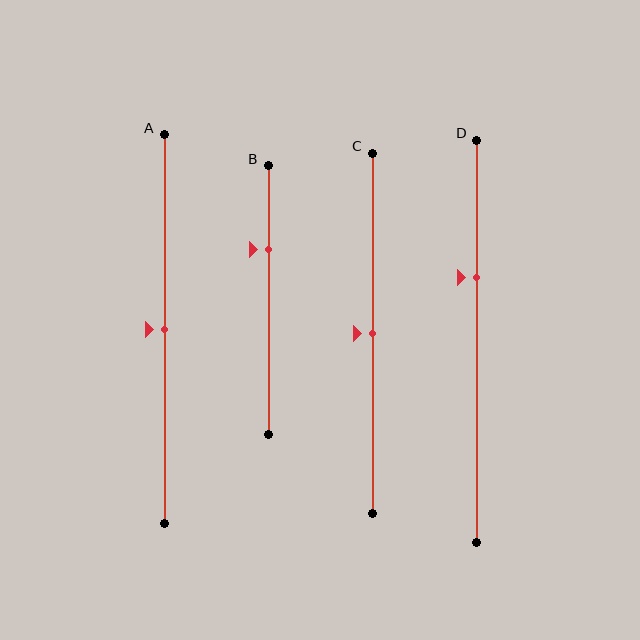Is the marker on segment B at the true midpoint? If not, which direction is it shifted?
No, the marker on segment B is shifted upward by about 19% of the segment length.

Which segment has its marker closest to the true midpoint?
Segment A has its marker closest to the true midpoint.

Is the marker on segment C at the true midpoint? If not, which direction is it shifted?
Yes, the marker on segment C is at the true midpoint.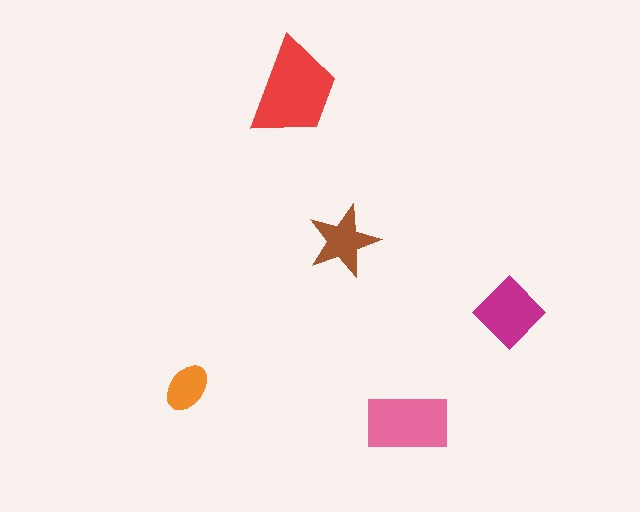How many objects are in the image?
There are 5 objects in the image.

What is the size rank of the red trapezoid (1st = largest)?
1st.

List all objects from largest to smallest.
The red trapezoid, the pink rectangle, the magenta diamond, the brown star, the orange ellipse.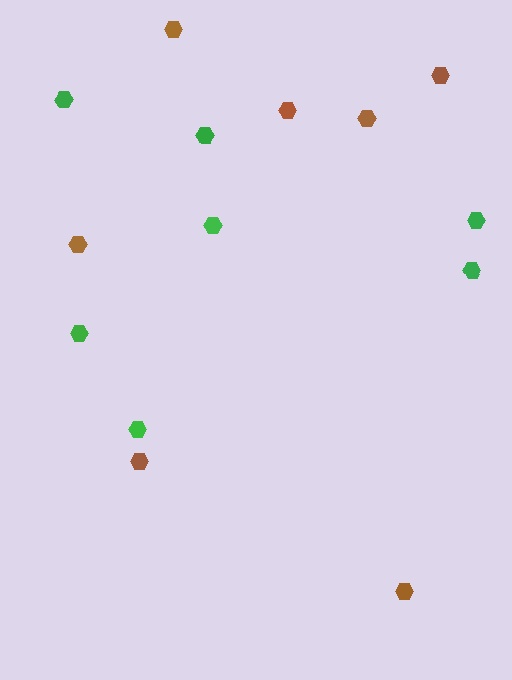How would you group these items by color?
There are 2 groups: one group of brown hexagons (7) and one group of green hexagons (7).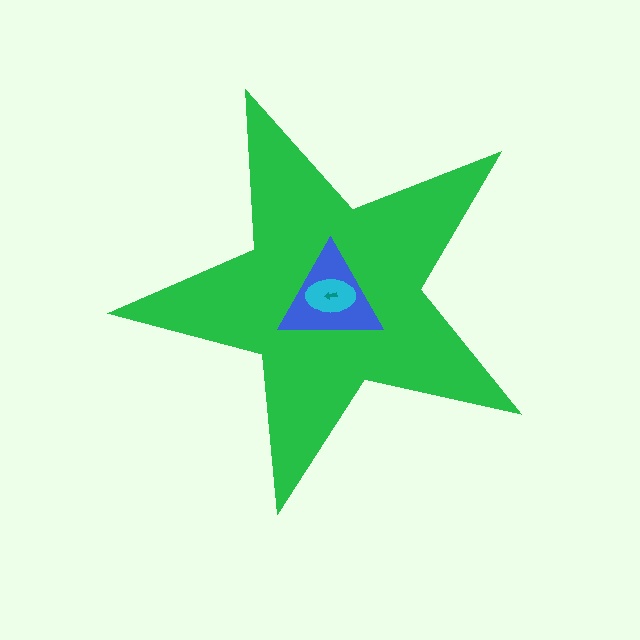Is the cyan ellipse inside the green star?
Yes.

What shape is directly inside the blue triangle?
The cyan ellipse.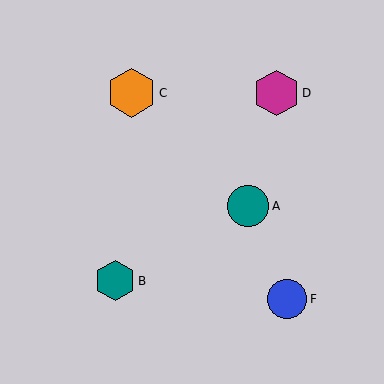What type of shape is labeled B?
Shape B is a teal hexagon.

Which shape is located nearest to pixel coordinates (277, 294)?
The blue circle (labeled F) at (287, 299) is nearest to that location.